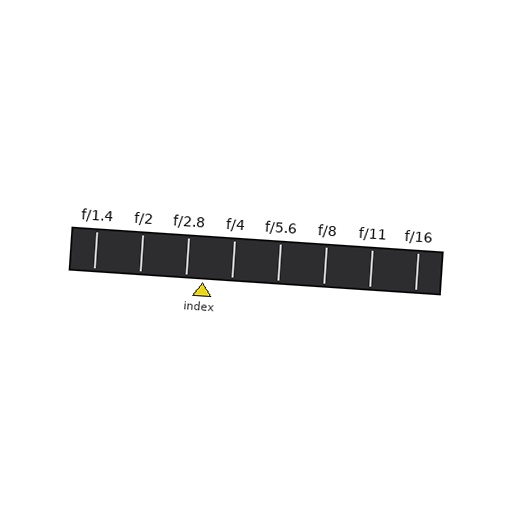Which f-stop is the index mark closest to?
The index mark is closest to f/2.8.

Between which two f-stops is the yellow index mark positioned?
The index mark is between f/2.8 and f/4.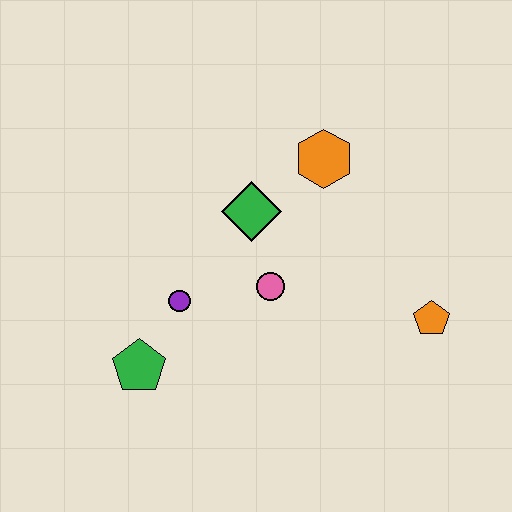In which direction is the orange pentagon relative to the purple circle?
The orange pentagon is to the right of the purple circle.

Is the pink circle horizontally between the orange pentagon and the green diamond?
Yes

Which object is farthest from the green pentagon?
The orange pentagon is farthest from the green pentagon.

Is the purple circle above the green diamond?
No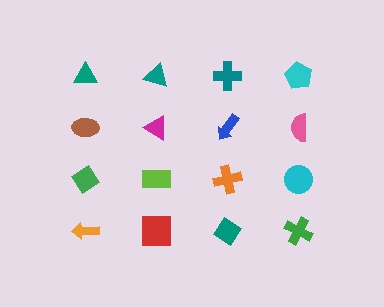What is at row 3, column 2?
A lime rectangle.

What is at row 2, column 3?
A blue arrow.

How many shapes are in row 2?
4 shapes.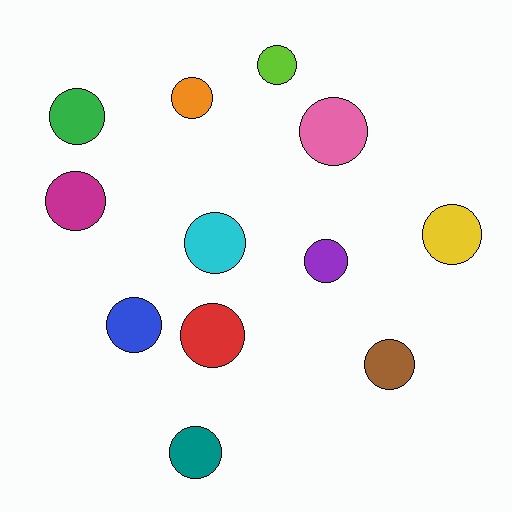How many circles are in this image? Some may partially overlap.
There are 12 circles.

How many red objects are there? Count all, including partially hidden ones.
There is 1 red object.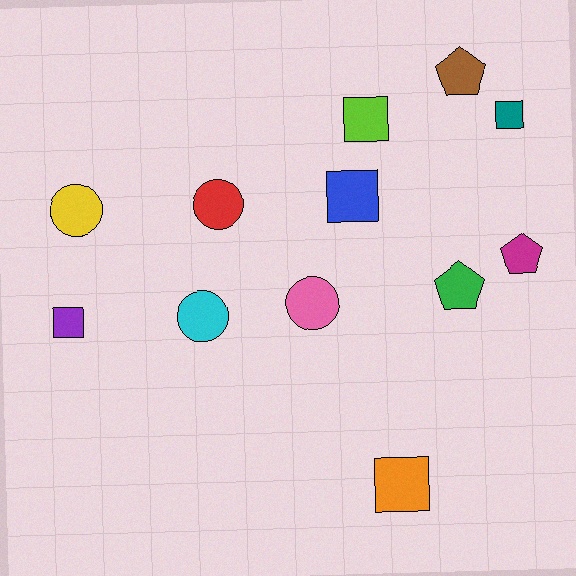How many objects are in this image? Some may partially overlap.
There are 12 objects.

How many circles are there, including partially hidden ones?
There are 4 circles.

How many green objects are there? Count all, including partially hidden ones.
There is 1 green object.